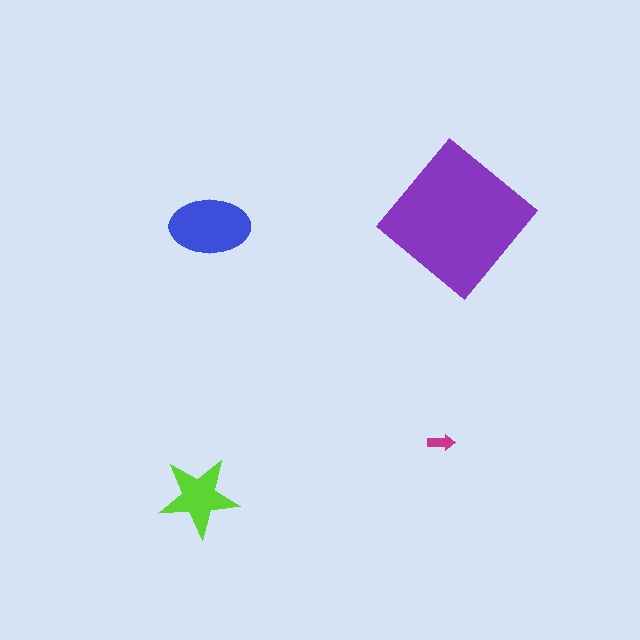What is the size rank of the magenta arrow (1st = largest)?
4th.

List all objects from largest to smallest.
The purple diamond, the blue ellipse, the lime star, the magenta arrow.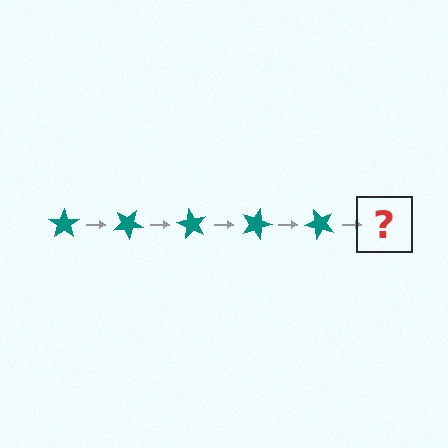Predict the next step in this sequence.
The next step is a teal star rotated 150 degrees.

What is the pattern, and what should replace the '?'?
The pattern is that the star rotates 30 degrees each step. The '?' should be a teal star rotated 150 degrees.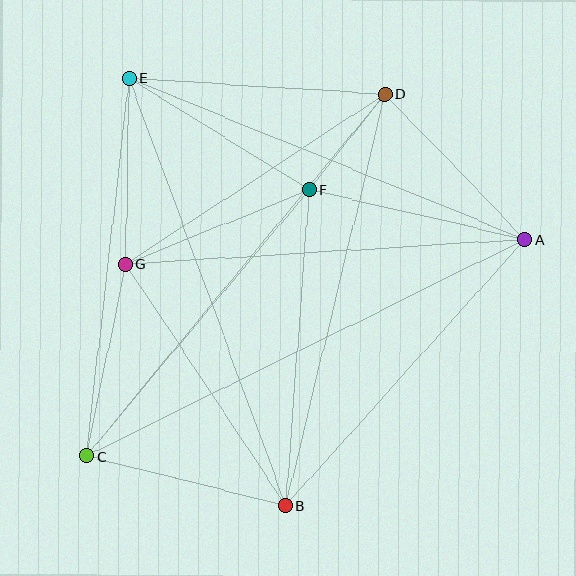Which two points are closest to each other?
Points D and F are closest to each other.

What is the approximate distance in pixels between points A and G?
The distance between A and G is approximately 401 pixels.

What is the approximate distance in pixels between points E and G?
The distance between E and G is approximately 186 pixels.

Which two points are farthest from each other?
Points A and C are farthest from each other.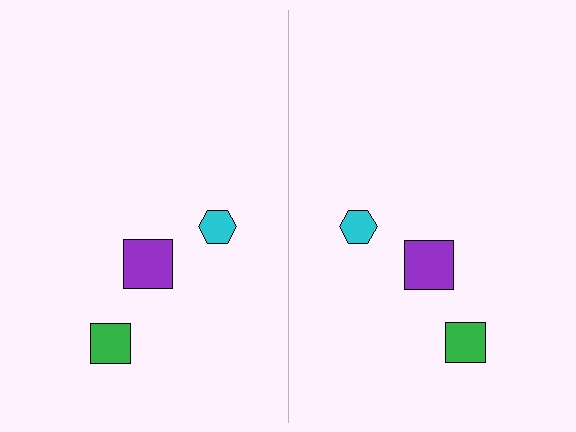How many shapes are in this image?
There are 6 shapes in this image.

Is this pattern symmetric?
Yes, this pattern has bilateral (reflection) symmetry.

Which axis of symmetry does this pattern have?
The pattern has a vertical axis of symmetry running through the center of the image.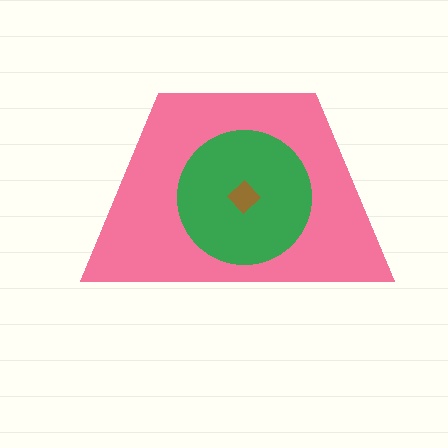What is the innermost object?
The brown diamond.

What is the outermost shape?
The pink trapezoid.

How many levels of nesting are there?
3.